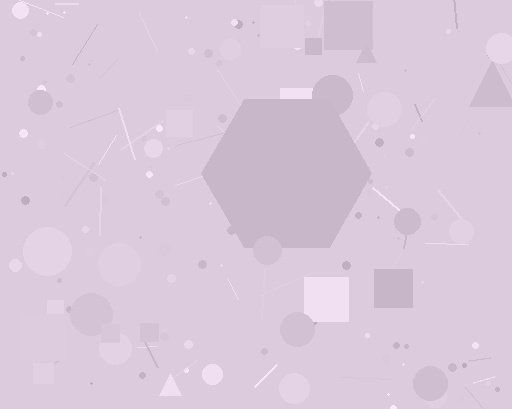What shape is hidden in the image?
A hexagon is hidden in the image.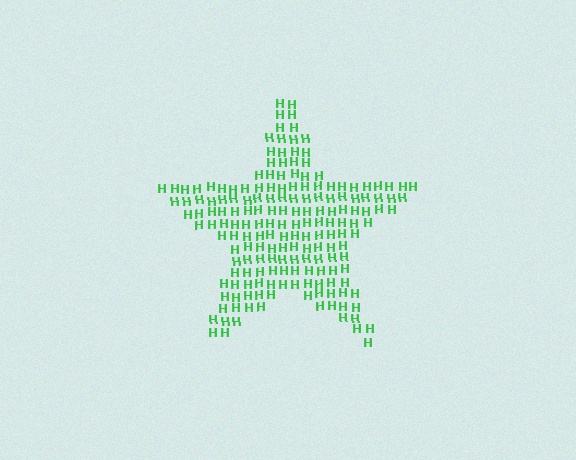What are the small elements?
The small elements are letter H's.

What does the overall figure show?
The overall figure shows a star.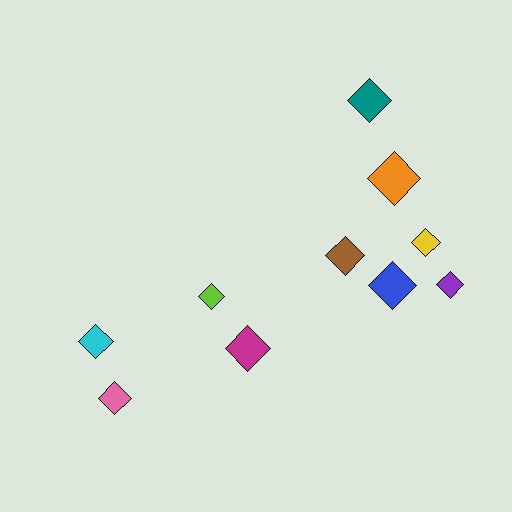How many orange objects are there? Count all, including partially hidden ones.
There is 1 orange object.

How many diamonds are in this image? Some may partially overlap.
There are 10 diamonds.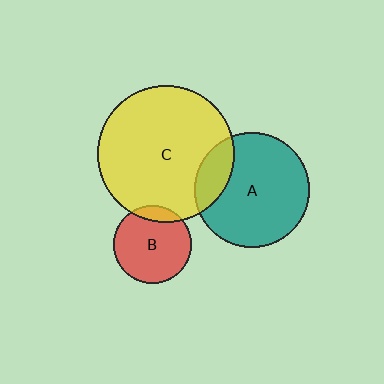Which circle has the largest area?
Circle C (yellow).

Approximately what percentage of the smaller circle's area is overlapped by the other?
Approximately 20%.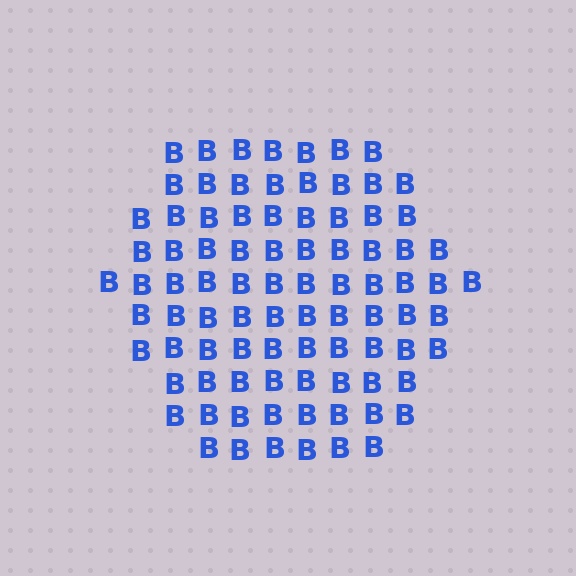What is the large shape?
The large shape is a hexagon.